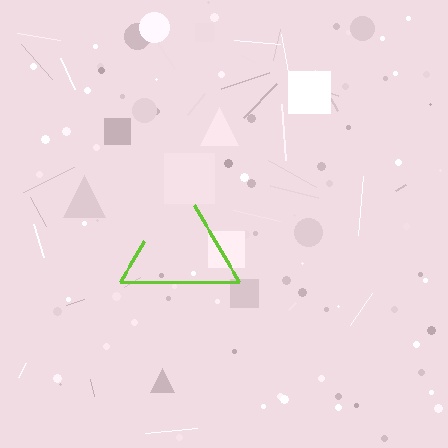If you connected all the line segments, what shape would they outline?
They would outline a triangle.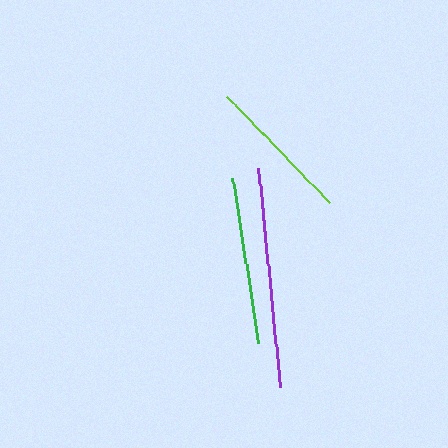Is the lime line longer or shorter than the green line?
The green line is longer than the lime line.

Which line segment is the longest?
The purple line is the longest at approximately 220 pixels.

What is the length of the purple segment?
The purple segment is approximately 220 pixels long.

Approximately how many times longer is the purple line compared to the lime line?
The purple line is approximately 1.5 times the length of the lime line.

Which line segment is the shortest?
The lime line is the shortest at approximately 147 pixels.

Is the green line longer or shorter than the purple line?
The purple line is longer than the green line.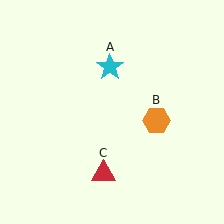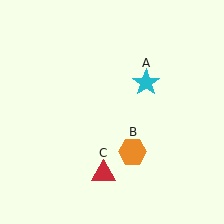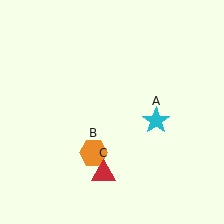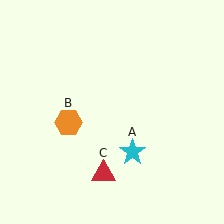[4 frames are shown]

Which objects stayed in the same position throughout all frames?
Red triangle (object C) remained stationary.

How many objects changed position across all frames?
2 objects changed position: cyan star (object A), orange hexagon (object B).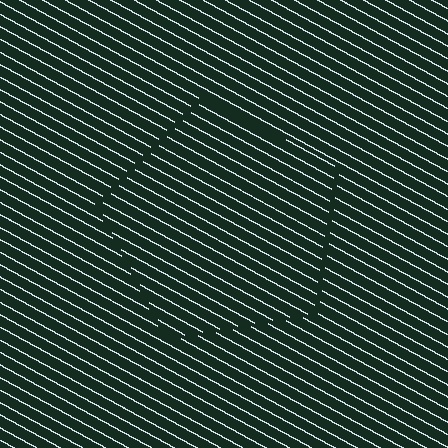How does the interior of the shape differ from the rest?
The interior of the shape contains the same grating, shifted by half a period — the contour is defined by the phase discontinuity where line-ends from the inner and outer gratings abut.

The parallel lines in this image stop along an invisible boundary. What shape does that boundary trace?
An illusory pentagon. The interior of the shape contains the same grating, shifted by half a period — the contour is defined by the phase discontinuity where line-ends from the inner and outer gratings abut.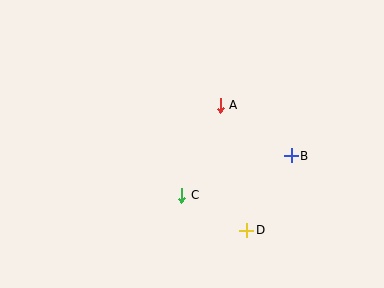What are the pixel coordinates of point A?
Point A is at (220, 106).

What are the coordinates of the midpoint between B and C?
The midpoint between B and C is at (236, 175).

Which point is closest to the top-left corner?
Point A is closest to the top-left corner.